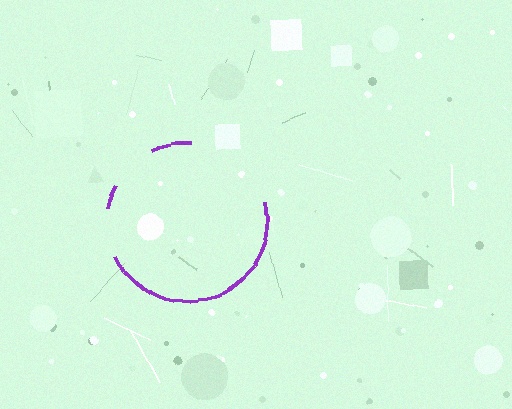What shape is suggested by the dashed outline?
The dashed outline suggests a circle.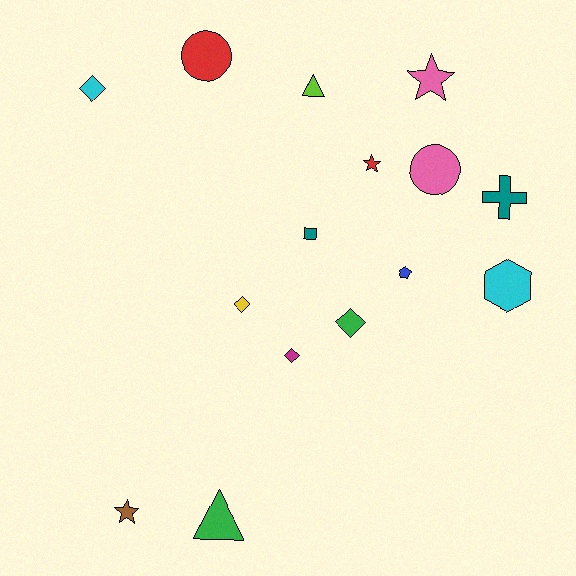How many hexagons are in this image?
There is 1 hexagon.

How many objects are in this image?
There are 15 objects.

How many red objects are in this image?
There are 2 red objects.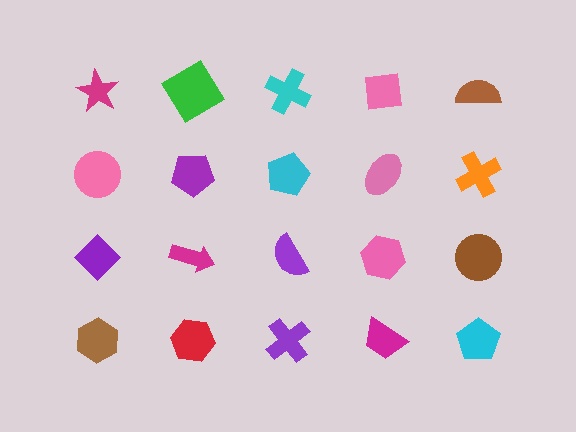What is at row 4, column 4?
A magenta trapezoid.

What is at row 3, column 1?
A purple diamond.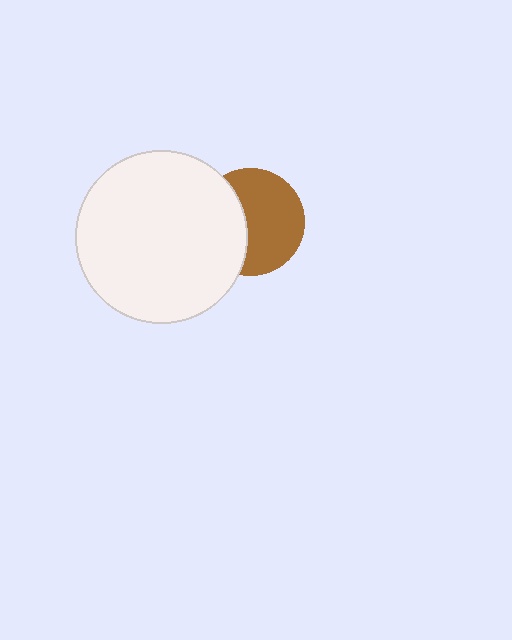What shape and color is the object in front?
The object in front is a white circle.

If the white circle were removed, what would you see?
You would see the complete brown circle.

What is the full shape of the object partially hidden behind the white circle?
The partially hidden object is a brown circle.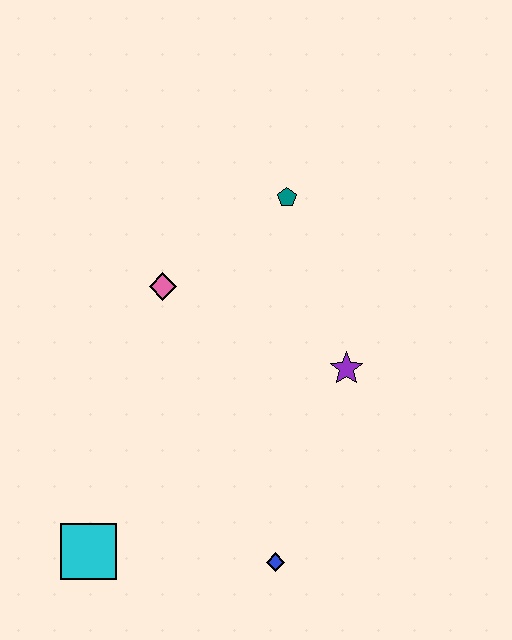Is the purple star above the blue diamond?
Yes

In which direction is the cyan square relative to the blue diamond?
The cyan square is to the left of the blue diamond.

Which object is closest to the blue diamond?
The cyan square is closest to the blue diamond.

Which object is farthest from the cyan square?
The teal pentagon is farthest from the cyan square.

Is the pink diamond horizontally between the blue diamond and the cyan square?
Yes